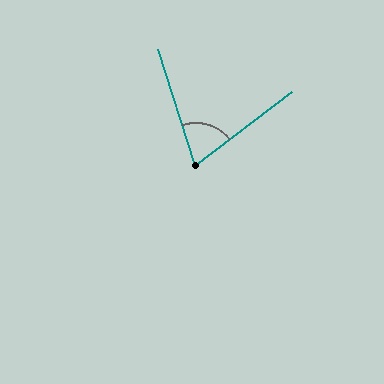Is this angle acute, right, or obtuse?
It is acute.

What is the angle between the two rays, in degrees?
Approximately 71 degrees.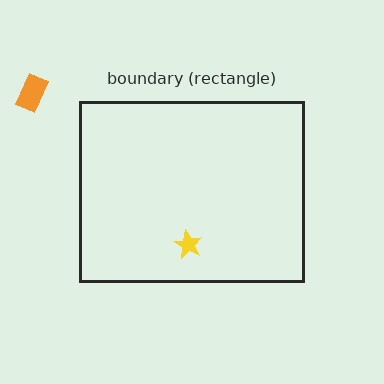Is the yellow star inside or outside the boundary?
Inside.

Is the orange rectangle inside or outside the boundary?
Outside.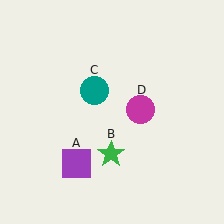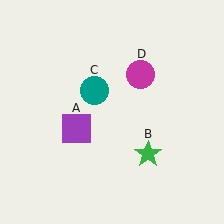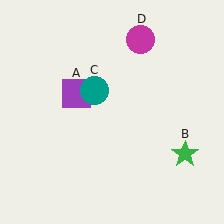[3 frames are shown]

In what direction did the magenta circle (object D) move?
The magenta circle (object D) moved up.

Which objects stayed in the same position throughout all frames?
Teal circle (object C) remained stationary.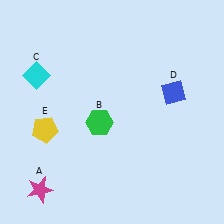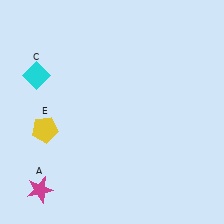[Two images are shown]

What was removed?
The blue diamond (D), the green hexagon (B) were removed in Image 2.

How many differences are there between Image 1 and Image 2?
There are 2 differences between the two images.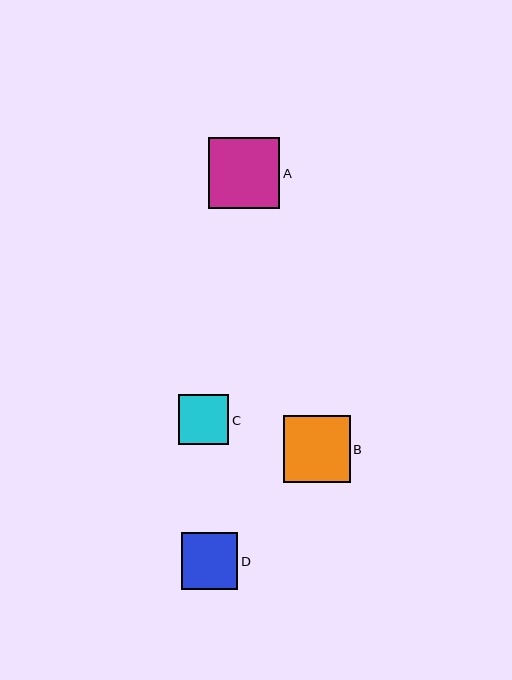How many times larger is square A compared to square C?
Square A is approximately 1.4 times the size of square C.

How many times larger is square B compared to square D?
Square B is approximately 1.2 times the size of square D.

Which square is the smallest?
Square C is the smallest with a size of approximately 50 pixels.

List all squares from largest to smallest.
From largest to smallest: A, B, D, C.